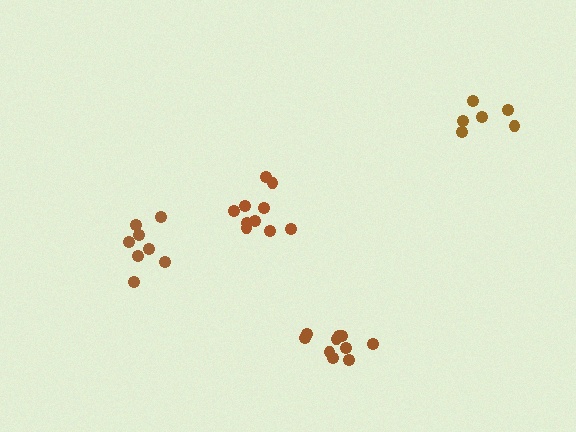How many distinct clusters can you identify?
There are 4 distinct clusters.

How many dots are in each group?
Group 1: 10 dots, Group 2: 8 dots, Group 3: 6 dots, Group 4: 10 dots (34 total).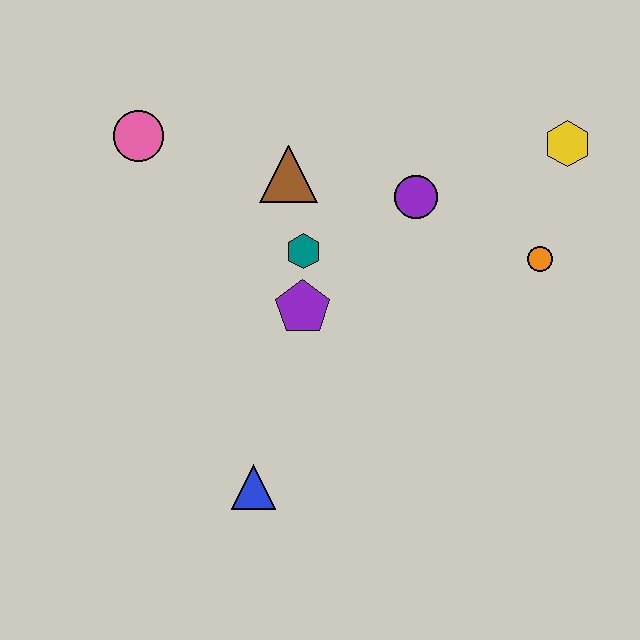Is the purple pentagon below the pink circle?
Yes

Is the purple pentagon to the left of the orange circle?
Yes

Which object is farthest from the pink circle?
The yellow hexagon is farthest from the pink circle.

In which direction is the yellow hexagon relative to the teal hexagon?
The yellow hexagon is to the right of the teal hexagon.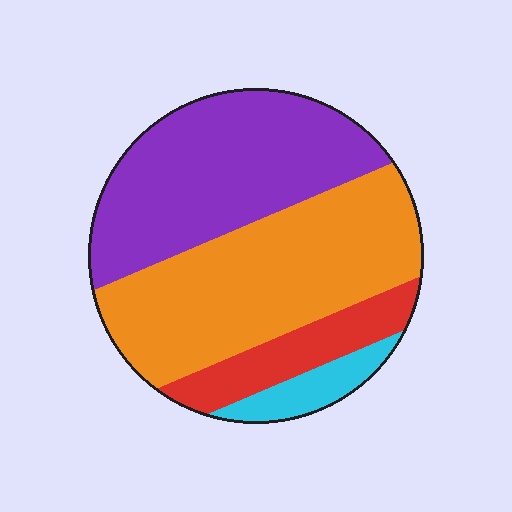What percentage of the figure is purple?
Purple covers 38% of the figure.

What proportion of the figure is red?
Red takes up less than a quarter of the figure.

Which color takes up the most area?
Orange, at roughly 40%.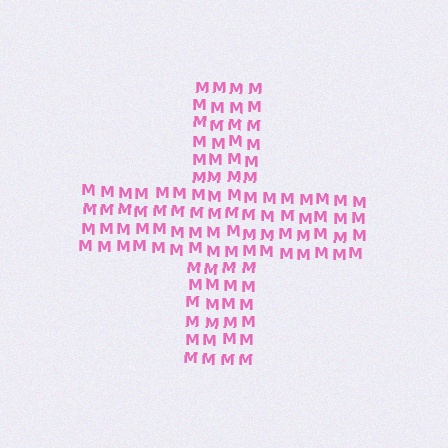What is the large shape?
The large shape is a cross.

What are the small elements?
The small elements are letter M's.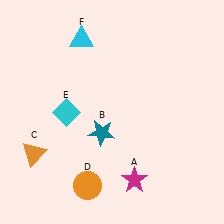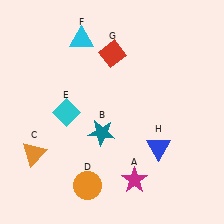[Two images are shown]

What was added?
A red diamond (G), a blue triangle (H) were added in Image 2.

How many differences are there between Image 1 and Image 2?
There are 2 differences between the two images.